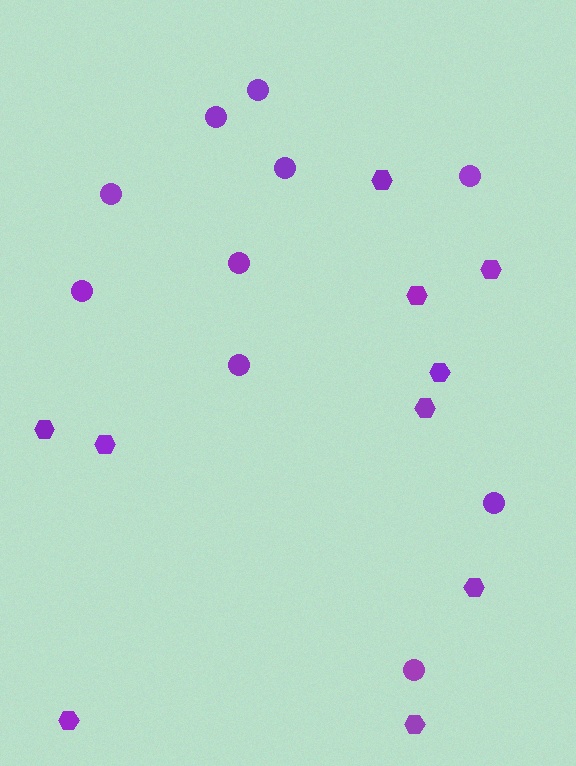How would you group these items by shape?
There are 2 groups: one group of hexagons (10) and one group of circles (10).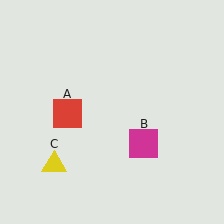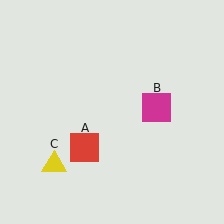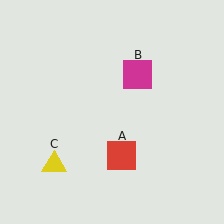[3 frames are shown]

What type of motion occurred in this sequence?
The red square (object A), magenta square (object B) rotated counterclockwise around the center of the scene.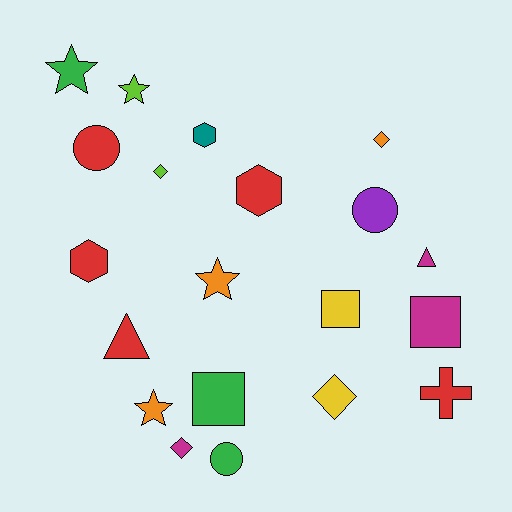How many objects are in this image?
There are 20 objects.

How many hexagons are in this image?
There are 3 hexagons.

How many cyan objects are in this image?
There are no cyan objects.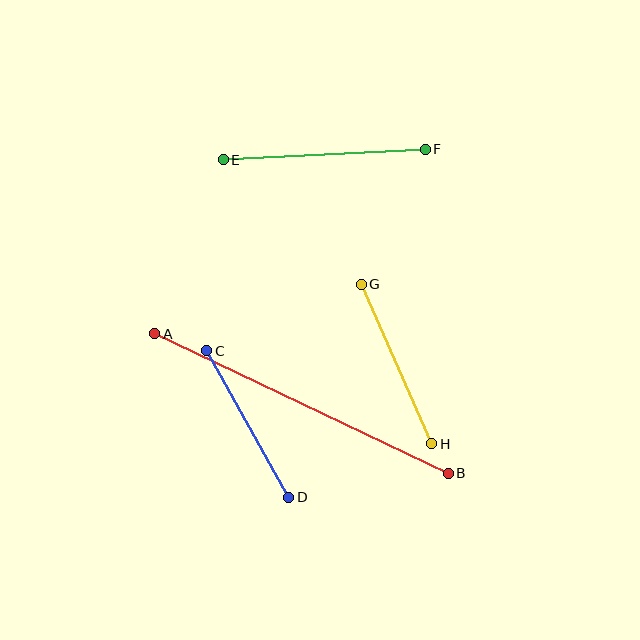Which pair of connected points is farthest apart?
Points A and B are farthest apart.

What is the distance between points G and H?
The distance is approximately 174 pixels.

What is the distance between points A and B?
The distance is approximately 325 pixels.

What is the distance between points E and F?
The distance is approximately 202 pixels.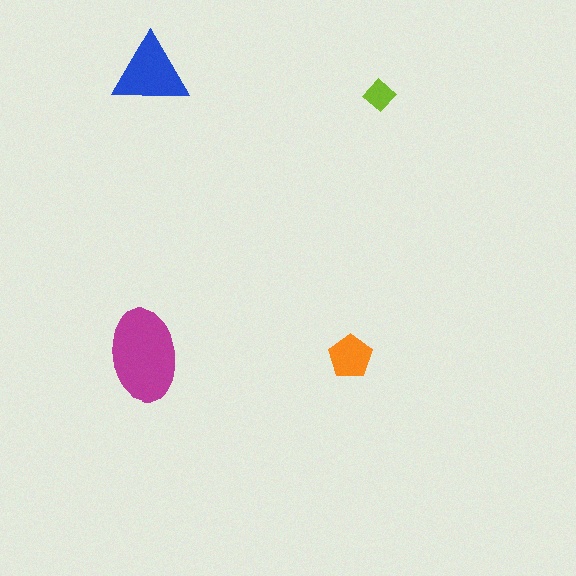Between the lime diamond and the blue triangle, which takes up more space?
The blue triangle.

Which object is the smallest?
The lime diamond.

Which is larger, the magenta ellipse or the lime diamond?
The magenta ellipse.